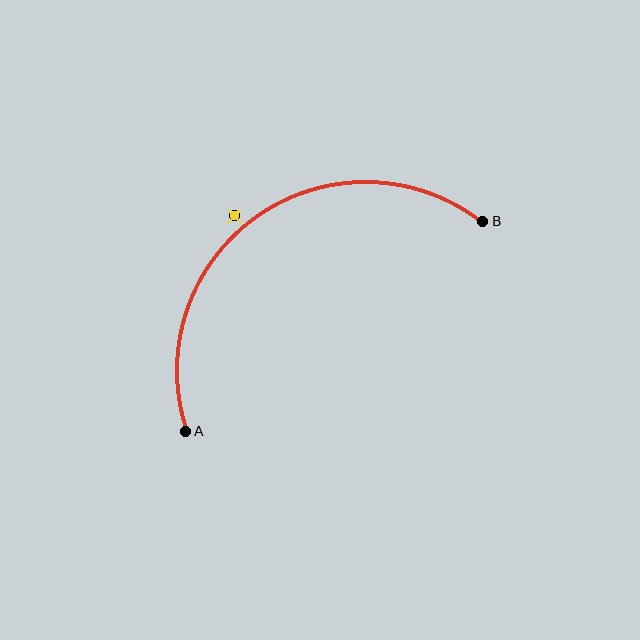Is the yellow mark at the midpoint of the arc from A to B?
No — the yellow mark does not lie on the arc at all. It sits slightly outside the curve.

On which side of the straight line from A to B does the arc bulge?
The arc bulges above and to the left of the straight line connecting A and B.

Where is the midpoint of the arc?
The arc midpoint is the point on the curve farthest from the straight line joining A and B. It sits above and to the left of that line.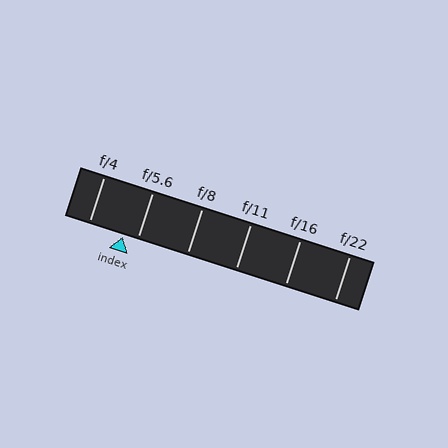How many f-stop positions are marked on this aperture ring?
There are 6 f-stop positions marked.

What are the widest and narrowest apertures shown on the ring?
The widest aperture shown is f/4 and the narrowest is f/22.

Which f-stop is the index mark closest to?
The index mark is closest to f/5.6.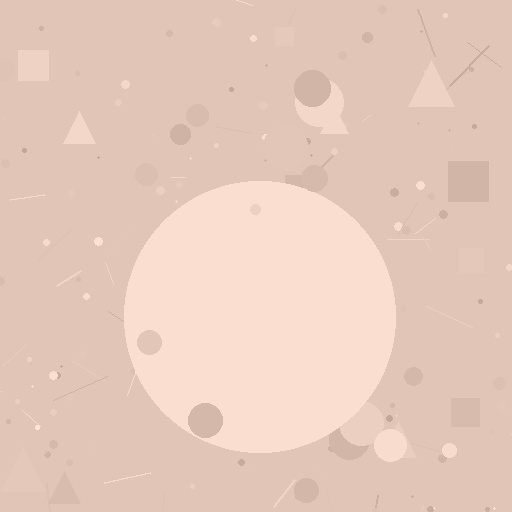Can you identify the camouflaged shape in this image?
The camouflaged shape is a circle.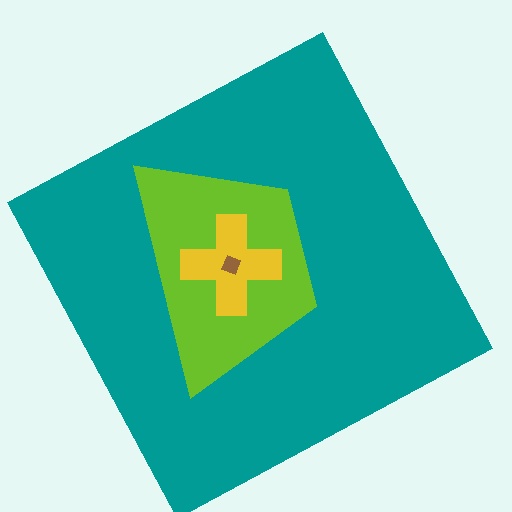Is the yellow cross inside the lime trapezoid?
Yes.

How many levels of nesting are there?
4.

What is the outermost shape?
The teal square.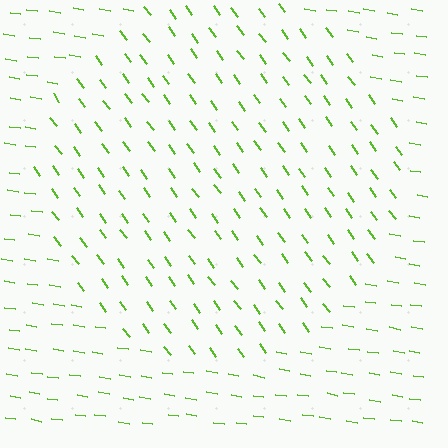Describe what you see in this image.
The image is filled with small lime line segments. A circle region in the image has lines oriented differently from the surrounding lines, creating a visible texture boundary.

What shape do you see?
I see a circle.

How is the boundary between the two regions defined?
The boundary is defined purely by a change in line orientation (approximately 45 degrees difference). All lines are the same color and thickness.